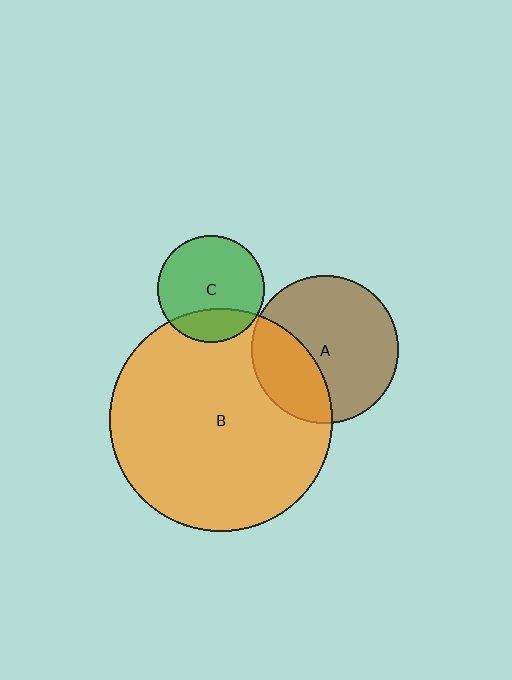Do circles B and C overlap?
Yes.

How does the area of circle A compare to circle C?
Approximately 1.9 times.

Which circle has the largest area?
Circle B (orange).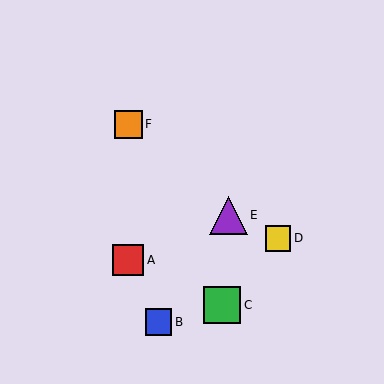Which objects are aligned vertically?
Objects A, F are aligned vertically.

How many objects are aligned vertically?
2 objects (A, F) are aligned vertically.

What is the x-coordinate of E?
Object E is at x≈229.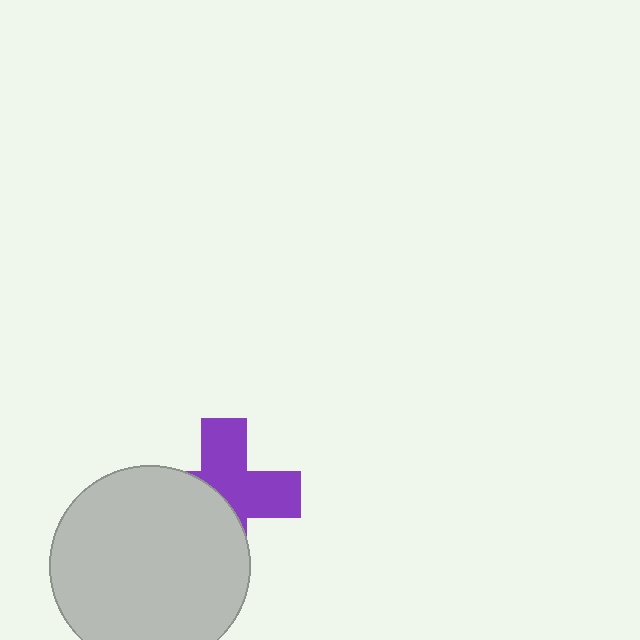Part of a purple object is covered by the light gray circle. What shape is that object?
It is a cross.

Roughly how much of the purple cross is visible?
About half of it is visible (roughly 53%).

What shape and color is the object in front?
The object in front is a light gray circle.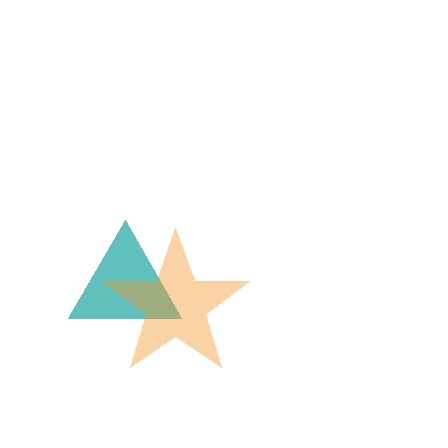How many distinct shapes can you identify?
There are 2 distinct shapes: a teal triangle, an orange star.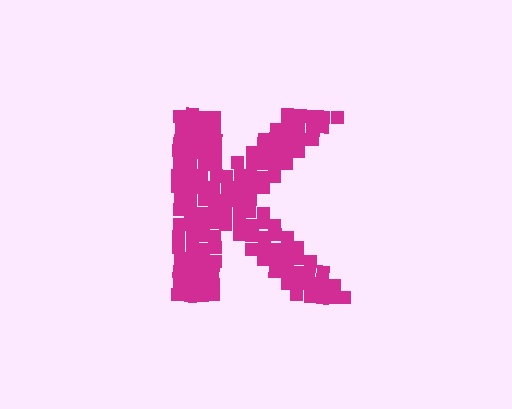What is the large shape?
The large shape is the letter K.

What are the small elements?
The small elements are squares.